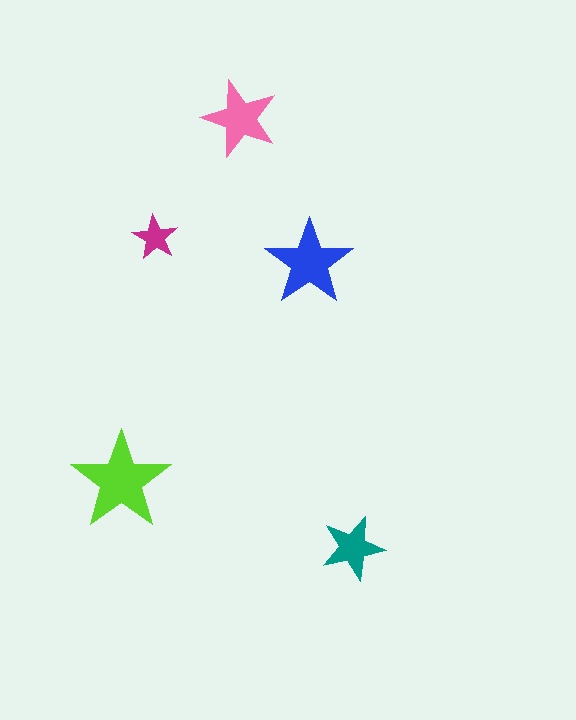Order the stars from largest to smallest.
the lime one, the blue one, the pink one, the teal one, the magenta one.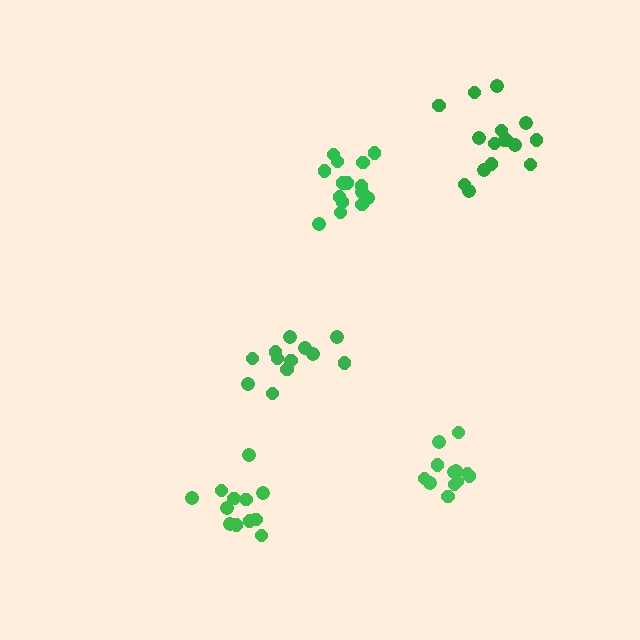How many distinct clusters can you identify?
There are 5 distinct clusters.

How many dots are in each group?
Group 1: 12 dots, Group 2: 16 dots, Group 3: 12 dots, Group 4: 12 dots, Group 5: 15 dots (67 total).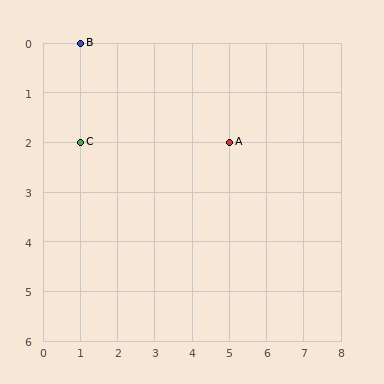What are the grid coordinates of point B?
Point B is at grid coordinates (1, 0).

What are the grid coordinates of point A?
Point A is at grid coordinates (5, 2).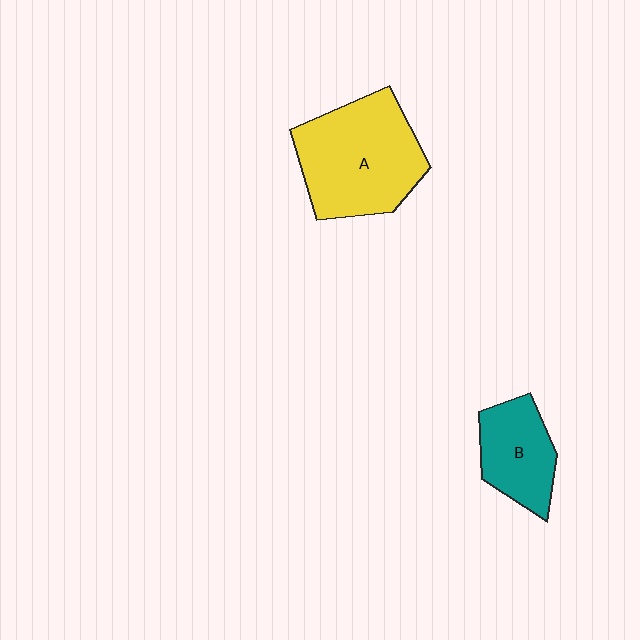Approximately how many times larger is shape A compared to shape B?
Approximately 1.8 times.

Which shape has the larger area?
Shape A (yellow).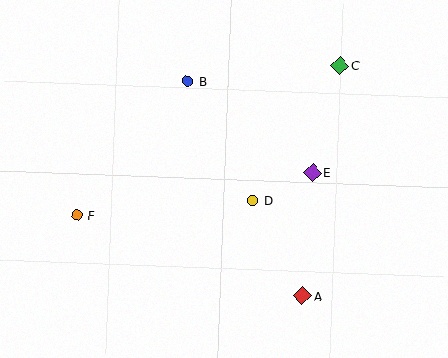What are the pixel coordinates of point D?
Point D is at (253, 200).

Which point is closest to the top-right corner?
Point C is closest to the top-right corner.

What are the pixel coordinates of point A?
Point A is at (302, 296).